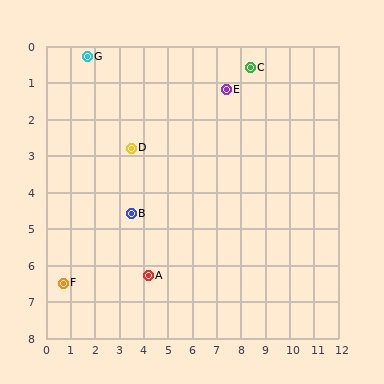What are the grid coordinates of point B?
Point B is at approximately (3.5, 4.6).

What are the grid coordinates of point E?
Point E is at approximately (7.4, 1.2).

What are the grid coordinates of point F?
Point F is at approximately (0.7, 6.5).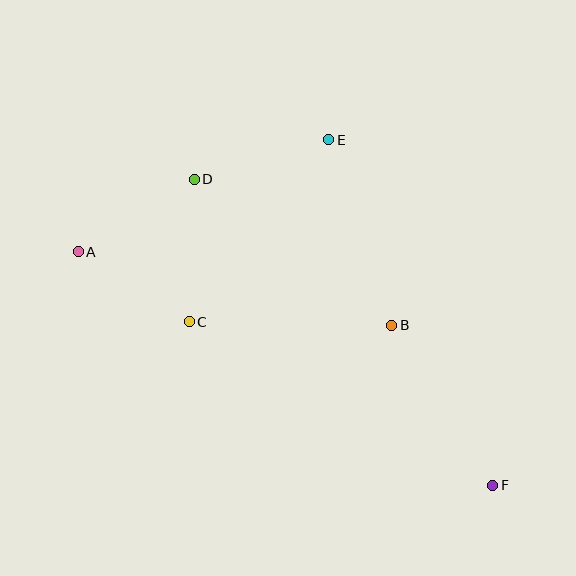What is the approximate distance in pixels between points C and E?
The distance between C and E is approximately 229 pixels.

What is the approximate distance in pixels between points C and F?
The distance between C and F is approximately 345 pixels.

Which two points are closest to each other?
Points A and C are closest to each other.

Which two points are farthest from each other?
Points A and F are farthest from each other.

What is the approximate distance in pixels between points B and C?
The distance between B and C is approximately 202 pixels.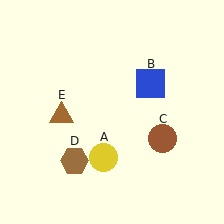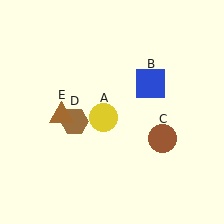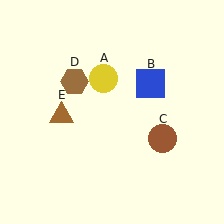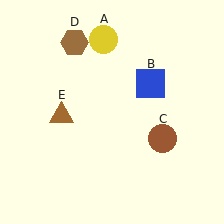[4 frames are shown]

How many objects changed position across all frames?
2 objects changed position: yellow circle (object A), brown hexagon (object D).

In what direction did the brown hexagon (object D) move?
The brown hexagon (object D) moved up.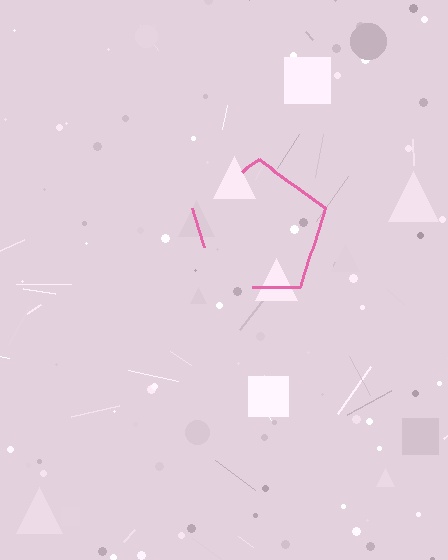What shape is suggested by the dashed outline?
The dashed outline suggests a pentagon.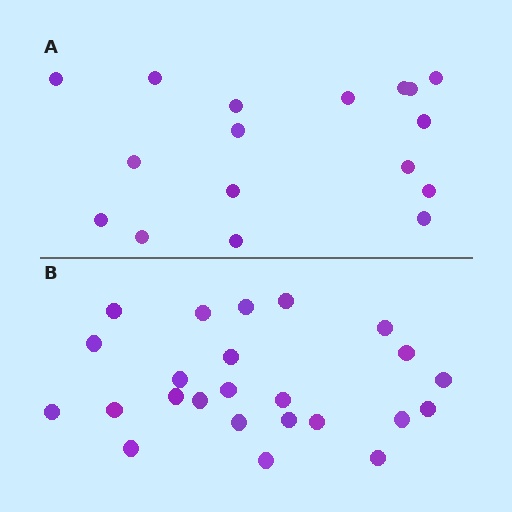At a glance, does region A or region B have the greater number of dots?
Region B (the bottom region) has more dots.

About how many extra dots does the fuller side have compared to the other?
Region B has roughly 8 or so more dots than region A.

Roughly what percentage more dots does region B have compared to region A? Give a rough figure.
About 40% more.